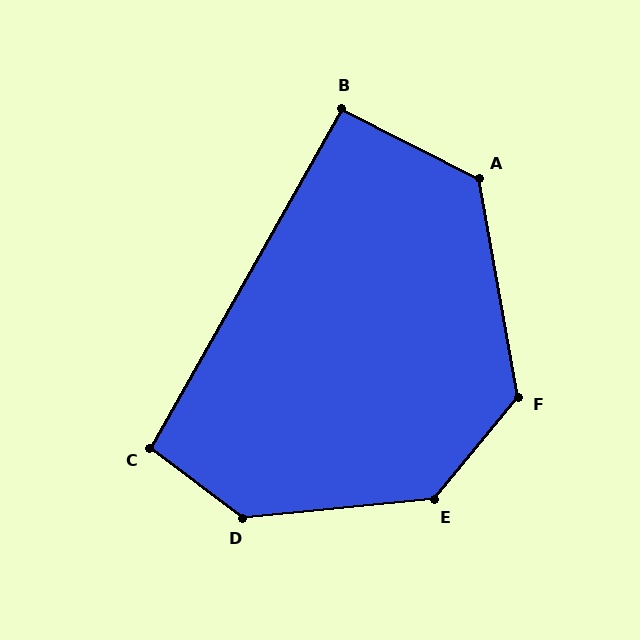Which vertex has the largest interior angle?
D, at approximately 137 degrees.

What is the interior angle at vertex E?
Approximately 135 degrees (obtuse).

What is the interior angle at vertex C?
Approximately 98 degrees (obtuse).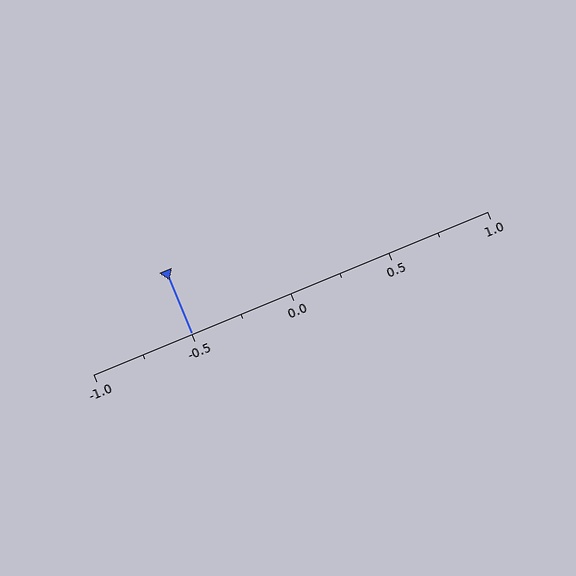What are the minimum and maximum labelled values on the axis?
The axis runs from -1.0 to 1.0.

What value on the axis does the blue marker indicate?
The marker indicates approximately -0.5.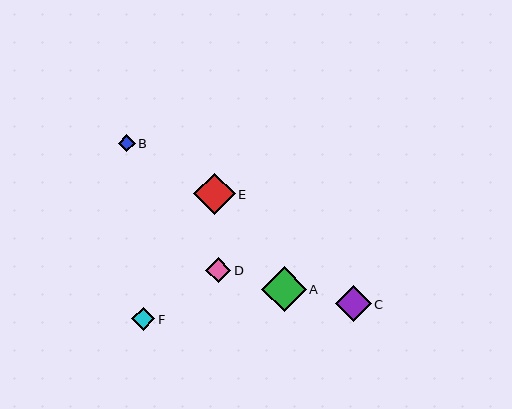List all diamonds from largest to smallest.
From largest to smallest: A, E, C, D, F, B.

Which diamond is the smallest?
Diamond B is the smallest with a size of approximately 17 pixels.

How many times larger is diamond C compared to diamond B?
Diamond C is approximately 2.2 times the size of diamond B.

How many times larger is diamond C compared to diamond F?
Diamond C is approximately 1.6 times the size of diamond F.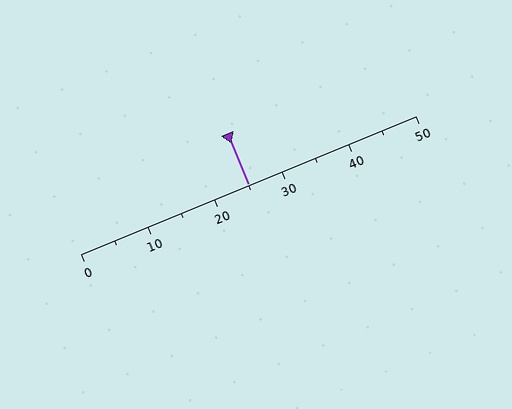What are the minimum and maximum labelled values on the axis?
The axis runs from 0 to 50.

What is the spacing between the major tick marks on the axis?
The major ticks are spaced 10 apart.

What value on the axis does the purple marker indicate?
The marker indicates approximately 25.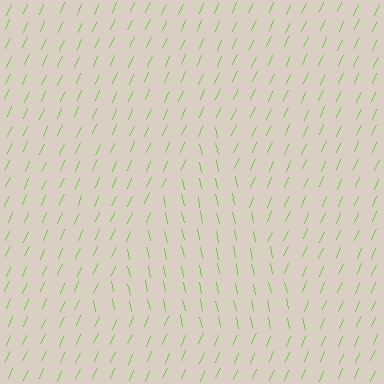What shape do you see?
I see a triangle.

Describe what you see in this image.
The image is filled with small lime line segments. A triangle region in the image has lines oriented differently from the surrounding lines, creating a visible texture boundary.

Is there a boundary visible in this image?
Yes, there is a texture boundary formed by a change in line orientation.